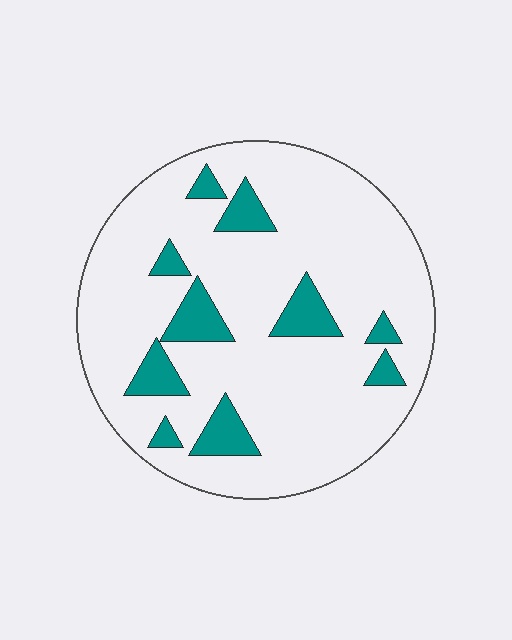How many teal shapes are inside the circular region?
10.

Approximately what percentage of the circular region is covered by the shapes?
Approximately 15%.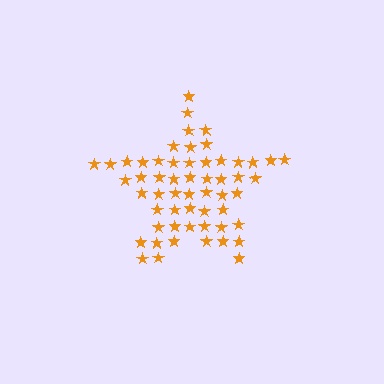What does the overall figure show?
The overall figure shows a star.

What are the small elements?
The small elements are stars.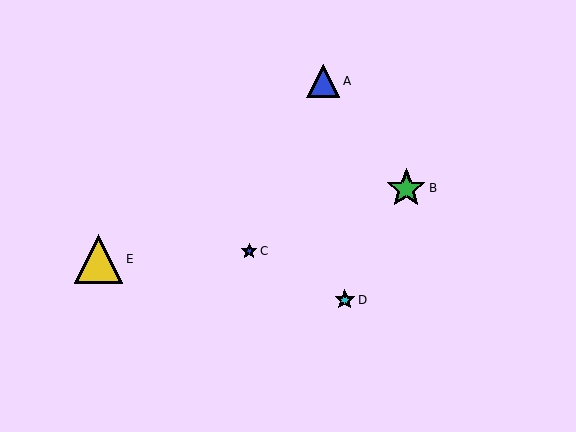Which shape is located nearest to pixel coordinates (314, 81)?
The blue triangle (labeled A) at (323, 81) is nearest to that location.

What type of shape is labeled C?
Shape C is a blue star.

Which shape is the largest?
The yellow triangle (labeled E) is the largest.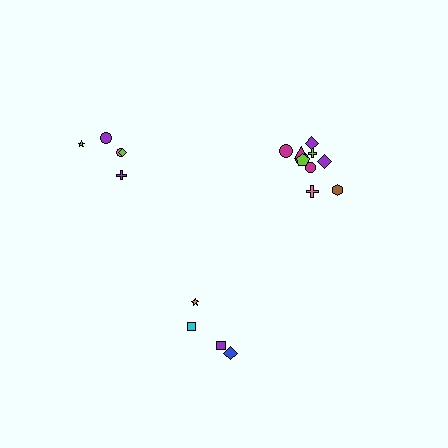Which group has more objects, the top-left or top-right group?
The top-right group.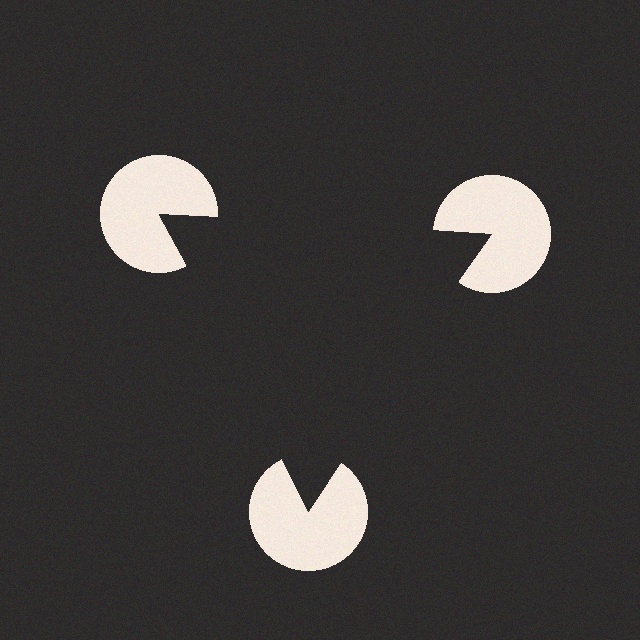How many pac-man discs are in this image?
There are 3 — one at each vertex of the illusory triangle.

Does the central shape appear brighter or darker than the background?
It typically appears slightly darker than the background, even though no actual brightness change is drawn.